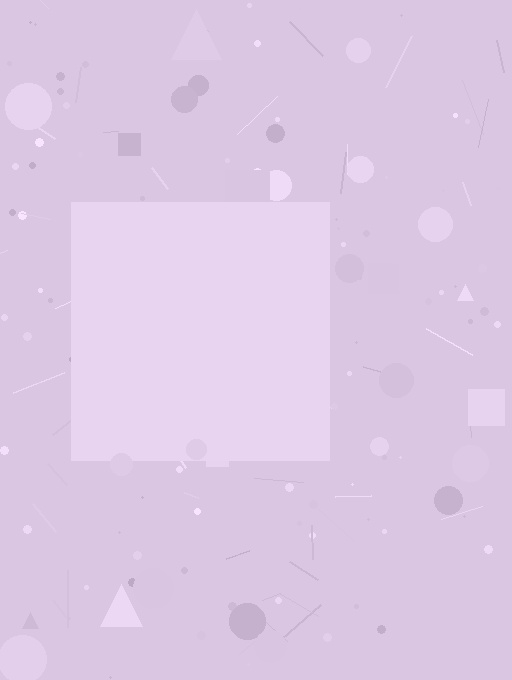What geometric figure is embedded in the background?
A square is embedded in the background.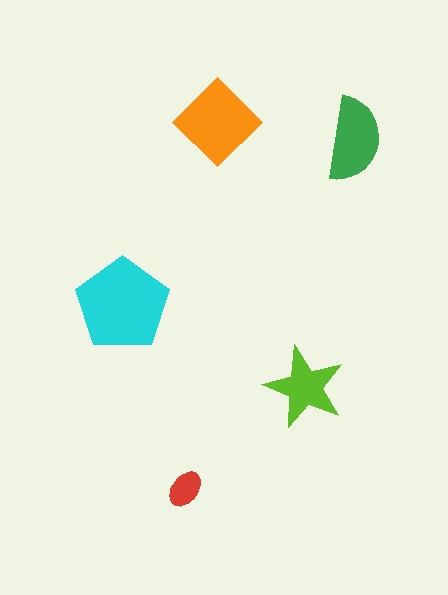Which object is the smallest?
The red ellipse.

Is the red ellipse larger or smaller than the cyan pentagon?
Smaller.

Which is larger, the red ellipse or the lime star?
The lime star.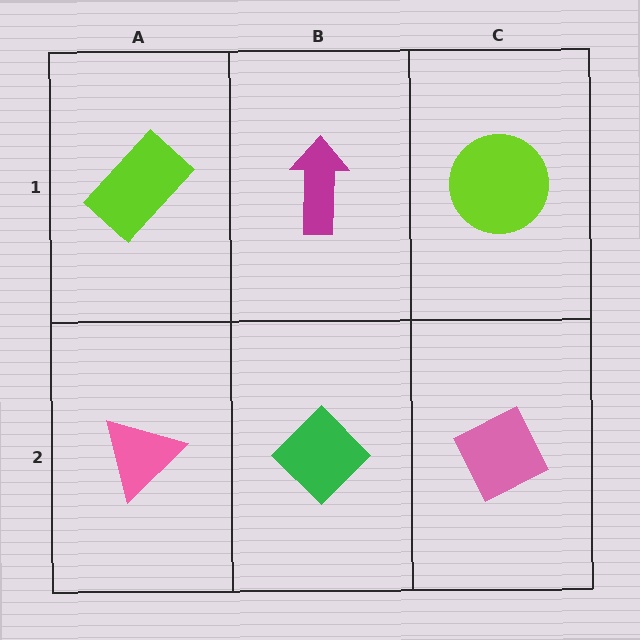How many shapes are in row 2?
3 shapes.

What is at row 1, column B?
A magenta arrow.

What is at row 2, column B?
A green diamond.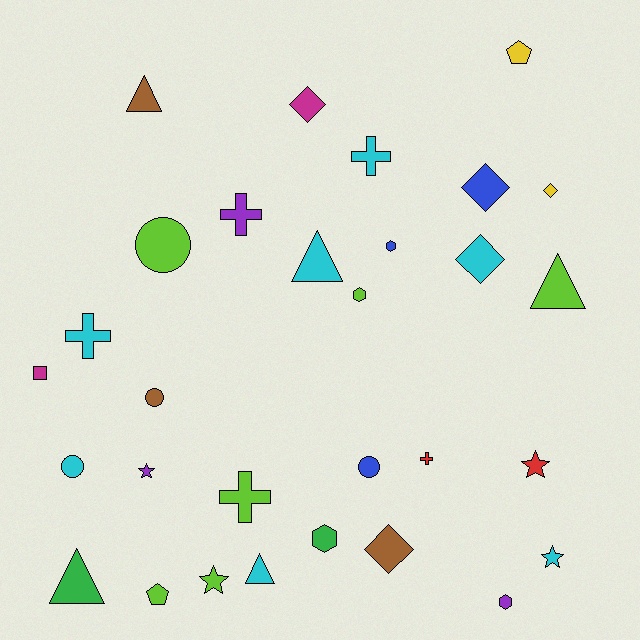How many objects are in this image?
There are 30 objects.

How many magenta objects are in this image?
There are 2 magenta objects.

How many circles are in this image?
There are 4 circles.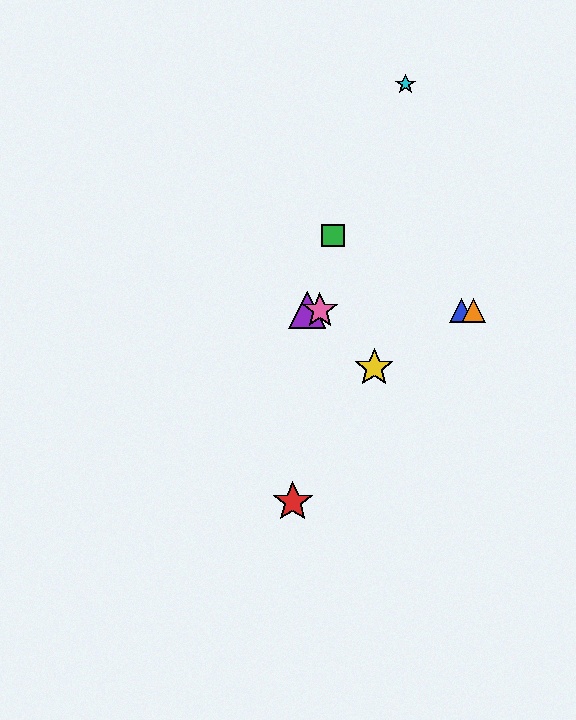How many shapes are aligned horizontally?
4 shapes (the blue triangle, the purple triangle, the orange triangle, the pink star) are aligned horizontally.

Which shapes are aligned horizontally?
The blue triangle, the purple triangle, the orange triangle, the pink star are aligned horizontally.